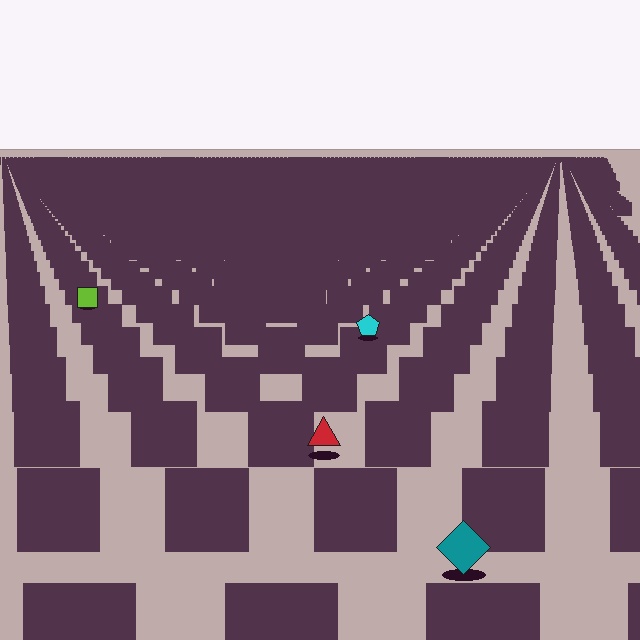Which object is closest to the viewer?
The teal diamond is closest. The texture marks near it are larger and more spread out.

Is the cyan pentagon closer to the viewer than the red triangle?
No. The red triangle is closer — you can tell from the texture gradient: the ground texture is coarser near it.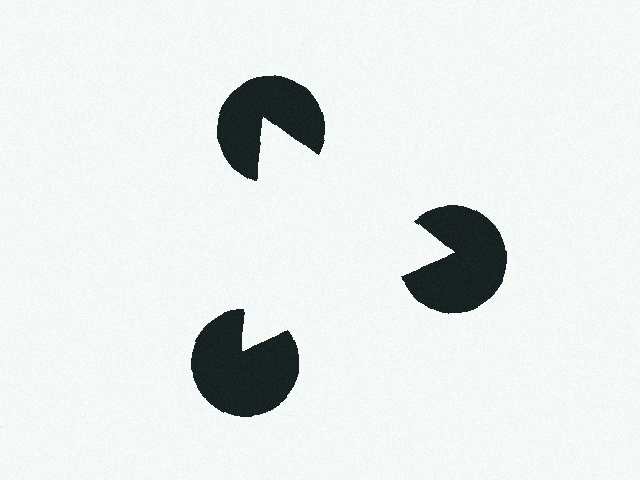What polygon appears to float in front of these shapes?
An illusory triangle — its edges are inferred from the aligned wedge cuts in the pac-man discs, not physically drawn.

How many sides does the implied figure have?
3 sides.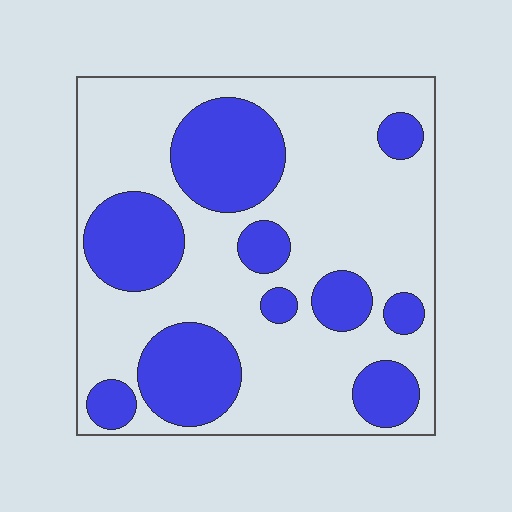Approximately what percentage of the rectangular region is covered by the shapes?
Approximately 35%.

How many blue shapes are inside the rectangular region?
10.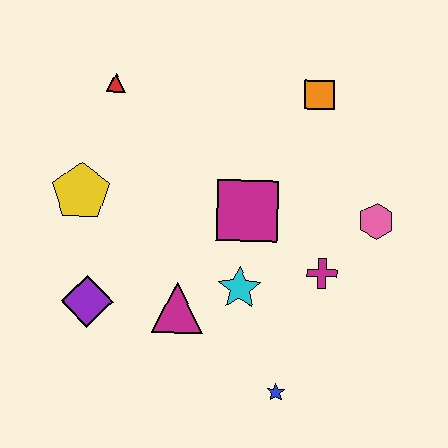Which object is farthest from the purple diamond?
The orange square is farthest from the purple diamond.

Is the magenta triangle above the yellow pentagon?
No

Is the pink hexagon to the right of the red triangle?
Yes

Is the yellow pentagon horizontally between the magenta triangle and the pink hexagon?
No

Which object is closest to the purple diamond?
The magenta triangle is closest to the purple diamond.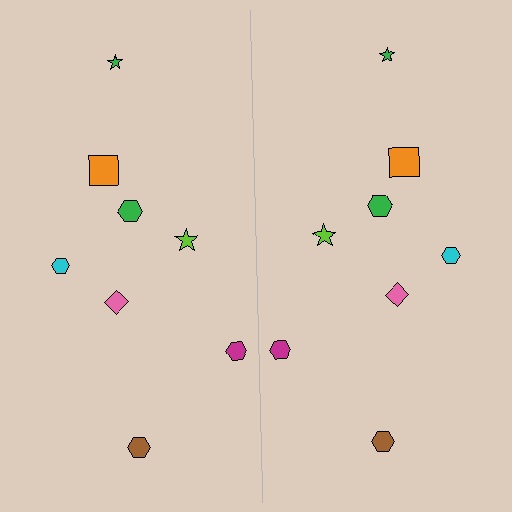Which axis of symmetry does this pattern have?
The pattern has a vertical axis of symmetry running through the center of the image.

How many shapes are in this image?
There are 16 shapes in this image.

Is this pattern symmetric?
Yes, this pattern has bilateral (reflection) symmetry.